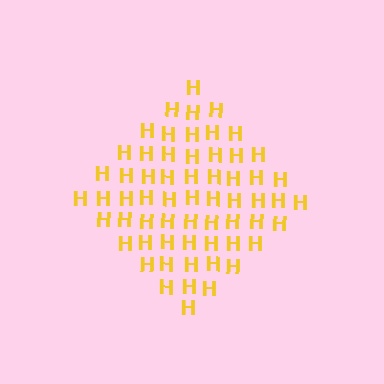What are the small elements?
The small elements are letter H's.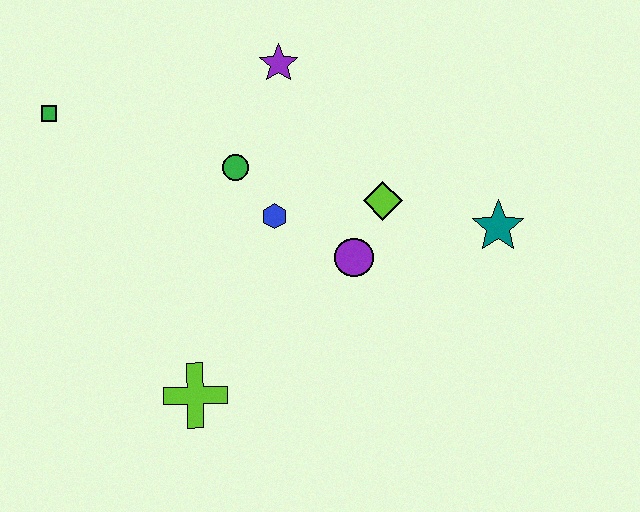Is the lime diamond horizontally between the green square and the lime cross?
No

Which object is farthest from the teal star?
The green square is farthest from the teal star.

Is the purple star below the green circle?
No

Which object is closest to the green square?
The green circle is closest to the green square.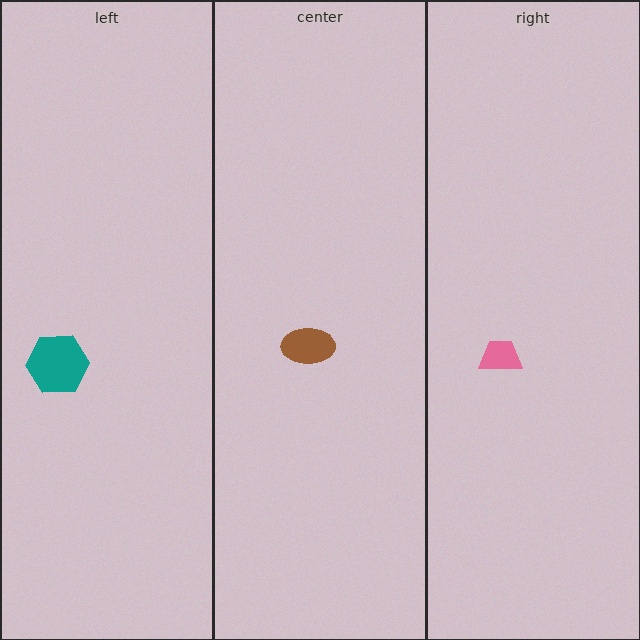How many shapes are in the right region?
1.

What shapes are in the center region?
The brown ellipse.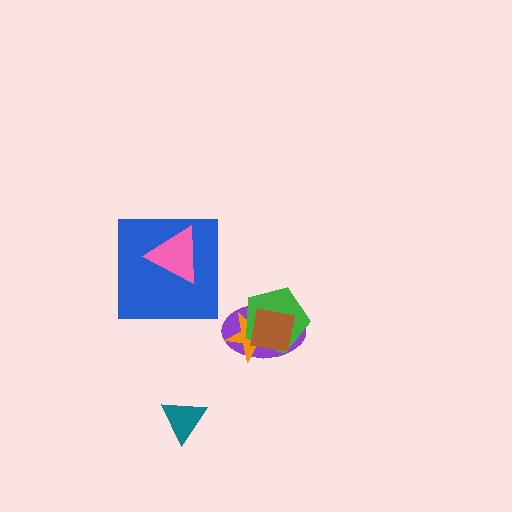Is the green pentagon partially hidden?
Yes, it is partially covered by another shape.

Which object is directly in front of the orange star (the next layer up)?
The green pentagon is directly in front of the orange star.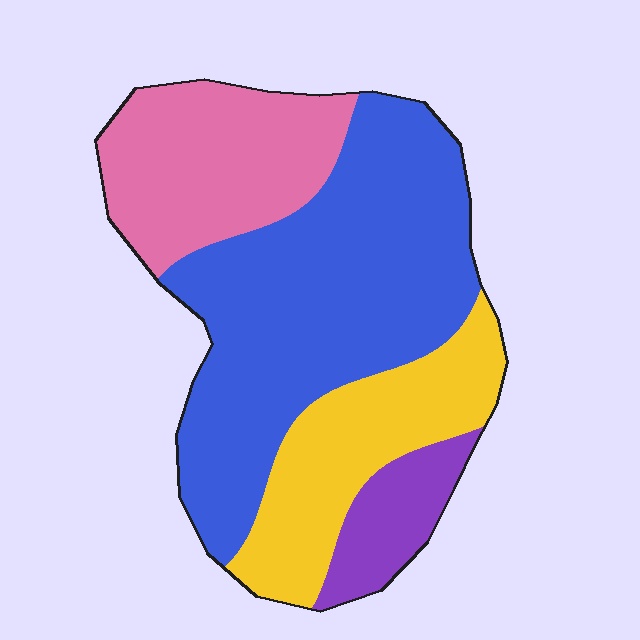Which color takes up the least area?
Purple, at roughly 10%.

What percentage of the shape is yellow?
Yellow covers 21% of the shape.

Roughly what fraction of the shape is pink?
Pink takes up between a sixth and a third of the shape.